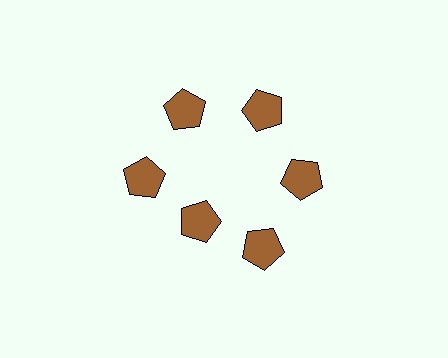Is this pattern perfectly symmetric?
No. The 6 brown pentagons are arranged in a ring, but one element near the 7 o'clock position is pulled inward toward the center, breaking the 6-fold rotational symmetry.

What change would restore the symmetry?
The symmetry would be restored by moving it outward, back onto the ring so that all 6 pentagons sit at equal angles and equal distance from the center.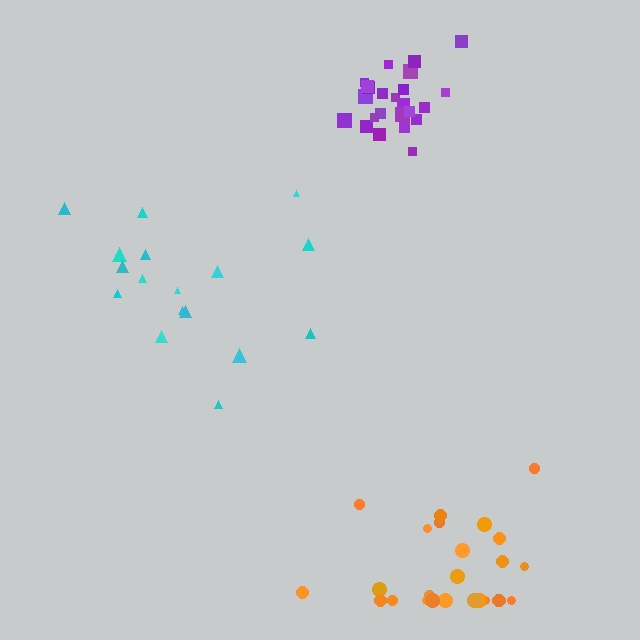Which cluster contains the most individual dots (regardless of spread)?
Orange (25).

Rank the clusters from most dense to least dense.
purple, orange, cyan.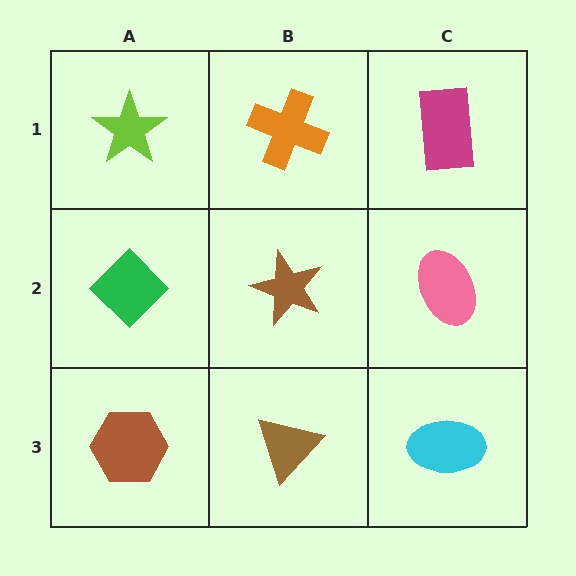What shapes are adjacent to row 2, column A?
A lime star (row 1, column A), a brown hexagon (row 3, column A), a brown star (row 2, column B).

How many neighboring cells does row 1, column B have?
3.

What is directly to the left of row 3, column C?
A brown triangle.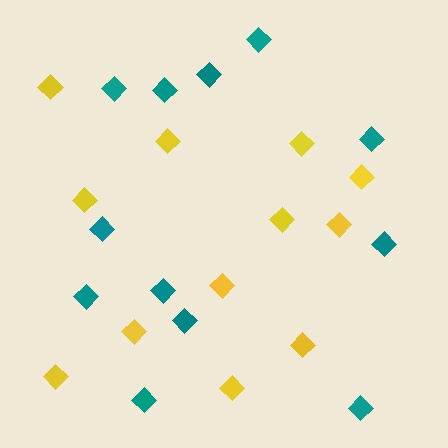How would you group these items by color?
There are 2 groups: one group of yellow diamonds (12) and one group of teal diamonds (12).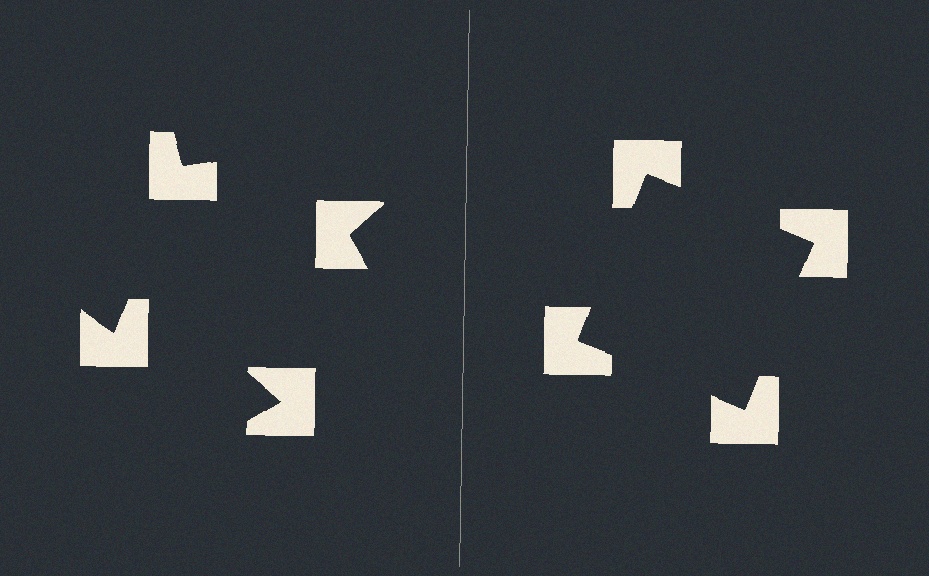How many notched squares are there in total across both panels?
8 — 4 on each side.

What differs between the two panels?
The notched squares are positioned identically on both sides; only the wedge orientations differ. On the right they align to a square; on the left they are misaligned.